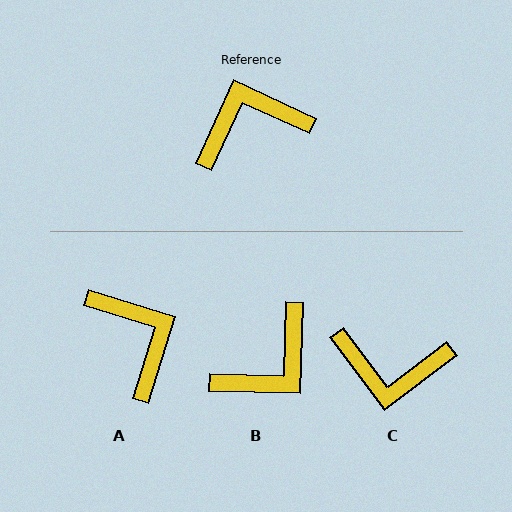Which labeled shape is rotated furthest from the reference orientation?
B, about 157 degrees away.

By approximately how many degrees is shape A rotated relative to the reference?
Approximately 83 degrees clockwise.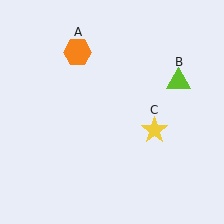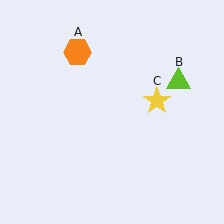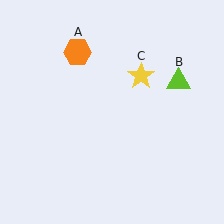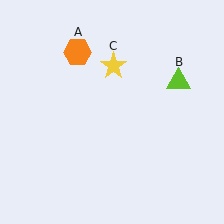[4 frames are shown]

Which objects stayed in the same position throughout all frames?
Orange hexagon (object A) and lime triangle (object B) remained stationary.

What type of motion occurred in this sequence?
The yellow star (object C) rotated counterclockwise around the center of the scene.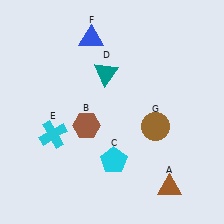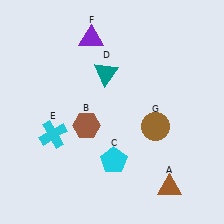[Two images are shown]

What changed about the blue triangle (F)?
In Image 1, F is blue. In Image 2, it changed to purple.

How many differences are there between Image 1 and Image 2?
There is 1 difference between the two images.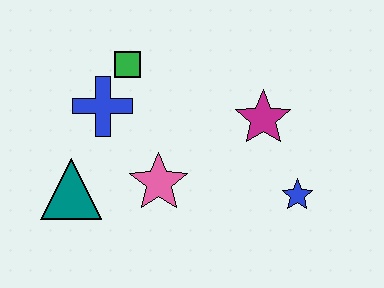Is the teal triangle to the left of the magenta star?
Yes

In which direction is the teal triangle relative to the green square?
The teal triangle is below the green square.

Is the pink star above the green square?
No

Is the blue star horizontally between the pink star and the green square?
No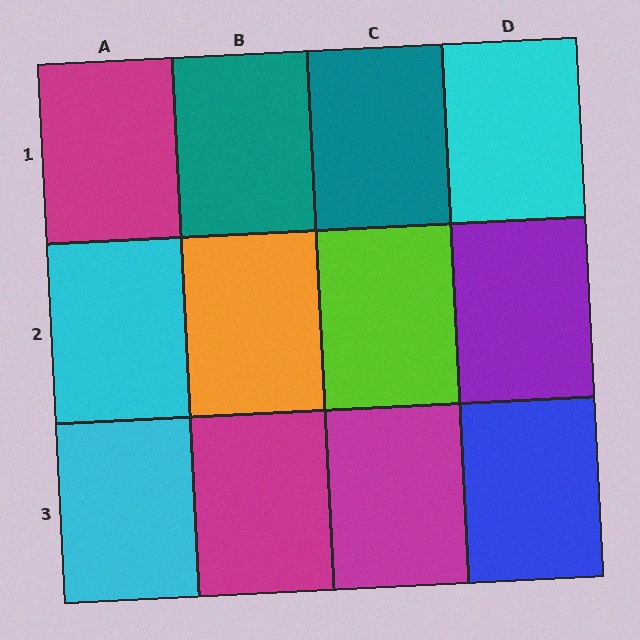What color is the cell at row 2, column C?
Lime.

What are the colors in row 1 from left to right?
Magenta, teal, teal, cyan.